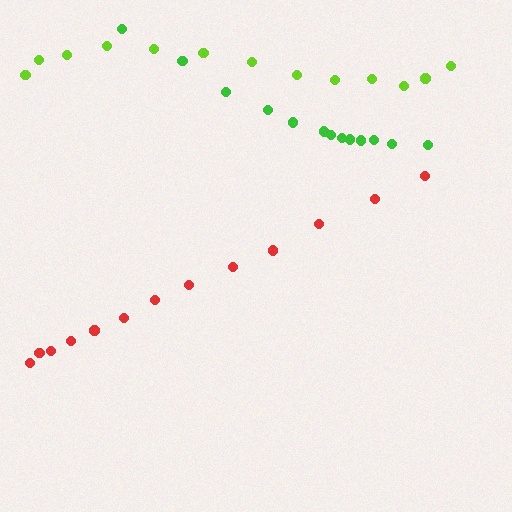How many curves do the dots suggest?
There are 3 distinct paths.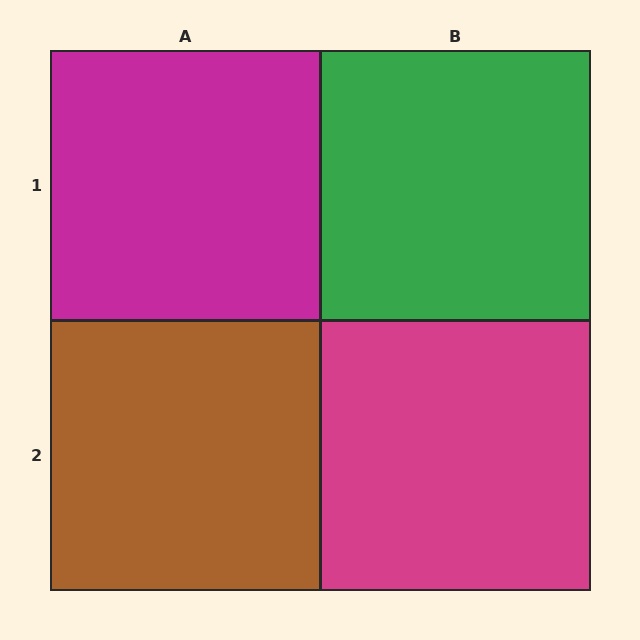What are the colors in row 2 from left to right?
Brown, magenta.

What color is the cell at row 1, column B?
Green.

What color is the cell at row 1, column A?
Magenta.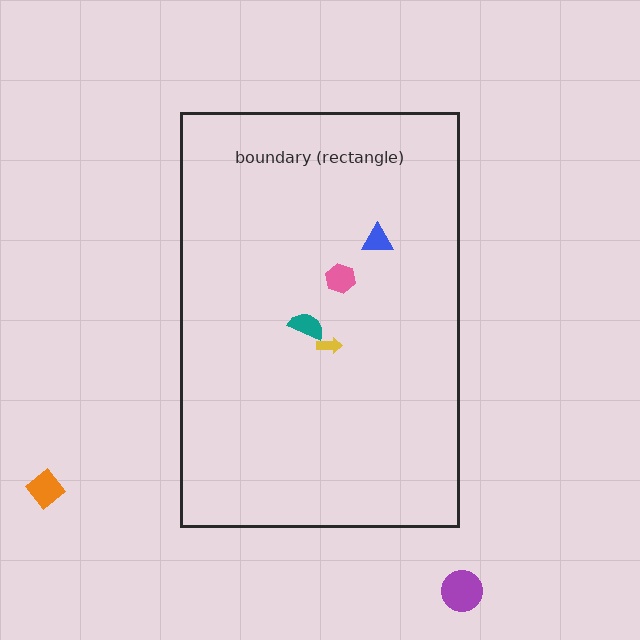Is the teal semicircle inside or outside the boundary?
Inside.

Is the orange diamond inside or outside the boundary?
Outside.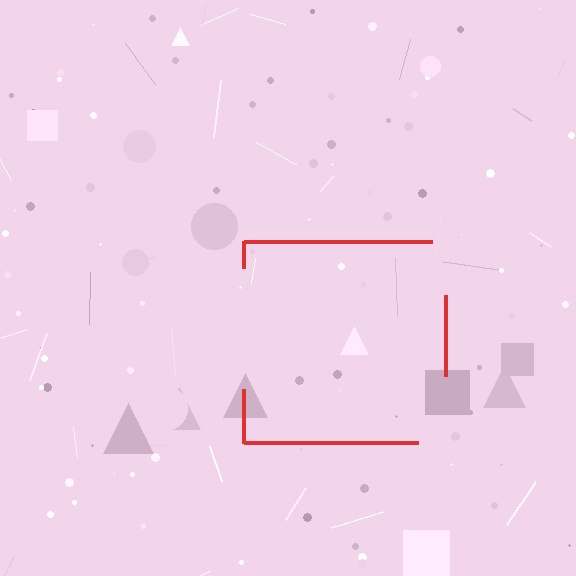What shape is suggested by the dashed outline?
The dashed outline suggests a square.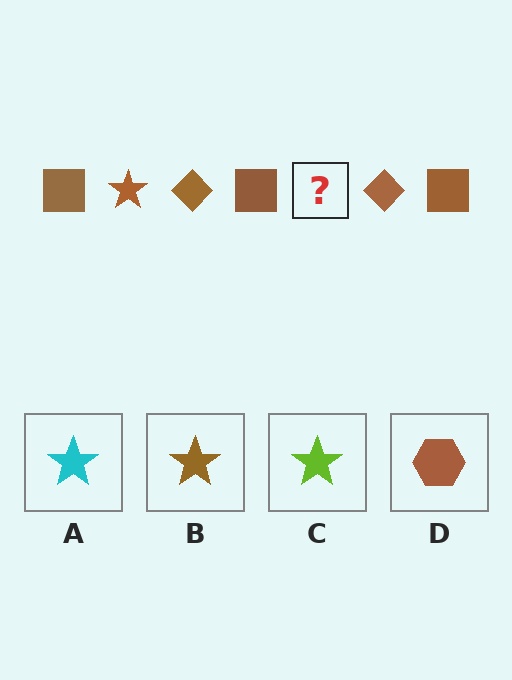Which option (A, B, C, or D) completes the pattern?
B.